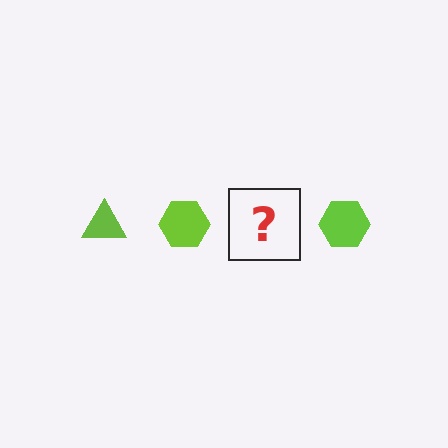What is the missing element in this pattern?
The missing element is a lime triangle.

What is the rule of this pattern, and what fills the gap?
The rule is that the pattern cycles through triangle, hexagon shapes in lime. The gap should be filled with a lime triangle.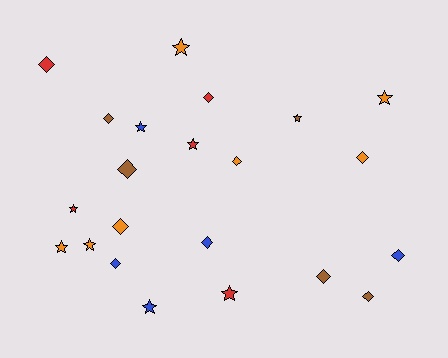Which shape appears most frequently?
Diamond, with 12 objects.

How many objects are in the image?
There are 22 objects.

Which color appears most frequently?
Orange, with 7 objects.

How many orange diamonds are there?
There are 3 orange diamonds.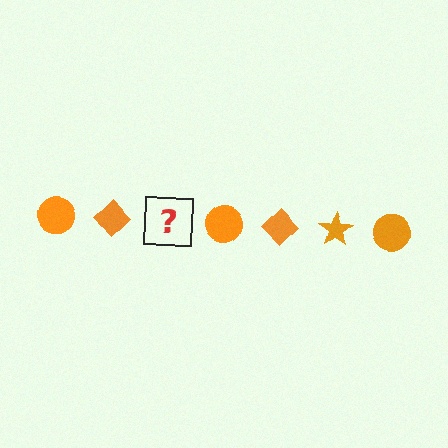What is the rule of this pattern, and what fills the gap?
The rule is that the pattern cycles through circle, diamond, star shapes in orange. The gap should be filled with an orange star.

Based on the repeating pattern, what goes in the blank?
The blank should be an orange star.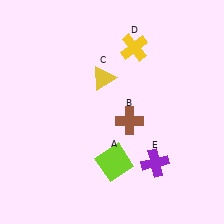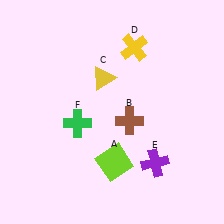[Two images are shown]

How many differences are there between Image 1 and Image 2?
There is 1 difference between the two images.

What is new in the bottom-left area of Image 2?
A green cross (F) was added in the bottom-left area of Image 2.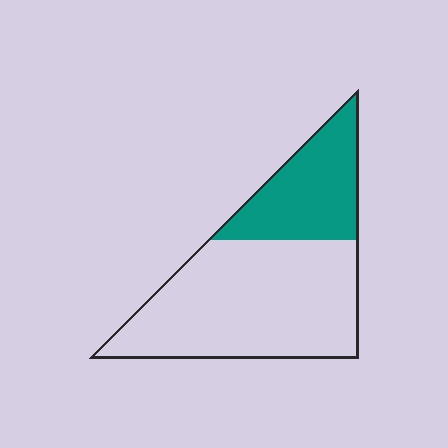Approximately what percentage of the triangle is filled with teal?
Approximately 30%.